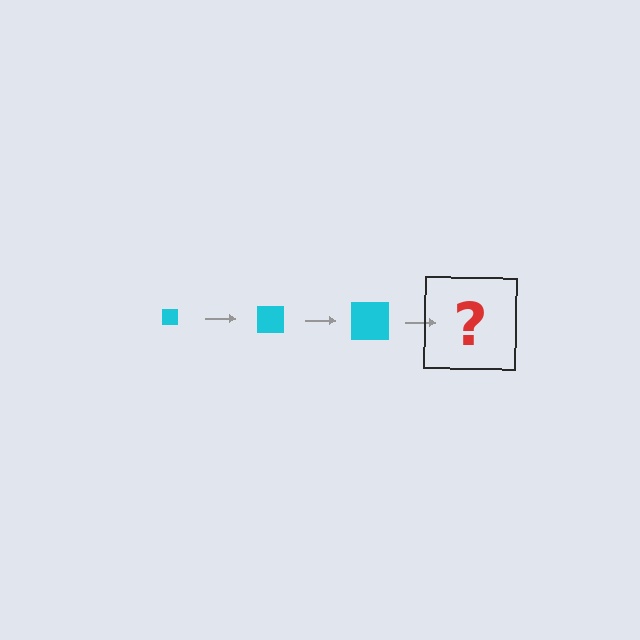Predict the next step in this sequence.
The next step is a cyan square, larger than the previous one.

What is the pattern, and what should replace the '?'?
The pattern is that the square gets progressively larger each step. The '?' should be a cyan square, larger than the previous one.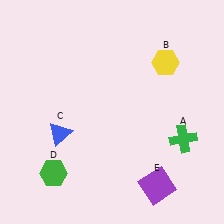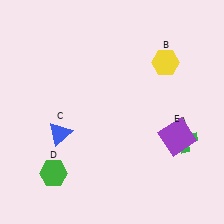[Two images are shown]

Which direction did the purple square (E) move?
The purple square (E) moved up.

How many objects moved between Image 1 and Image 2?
1 object moved between the two images.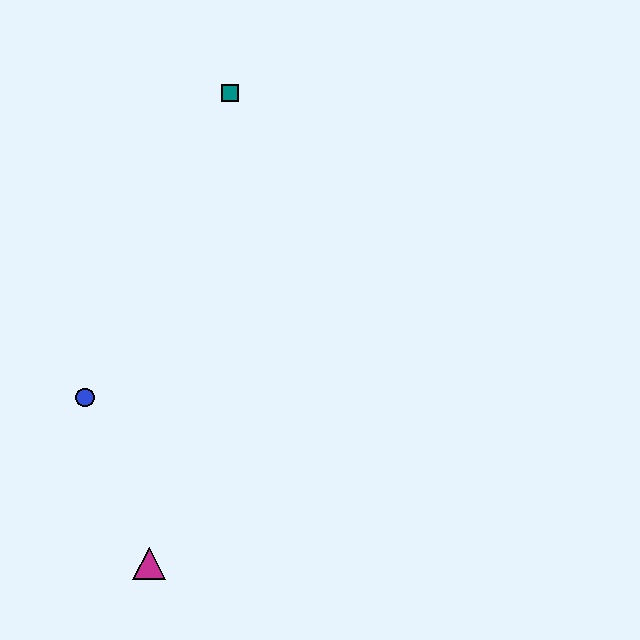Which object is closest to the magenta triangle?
The blue circle is closest to the magenta triangle.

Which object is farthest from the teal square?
The magenta triangle is farthest from the teal square.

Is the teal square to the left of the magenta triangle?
No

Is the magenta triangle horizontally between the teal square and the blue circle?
Yes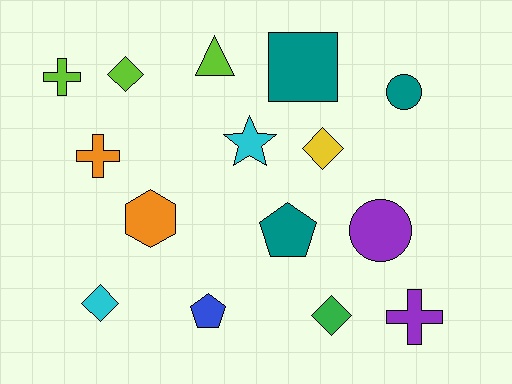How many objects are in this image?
There are 15 objects.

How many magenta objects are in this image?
There are no magenta objects.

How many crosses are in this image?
There are 3 crosses.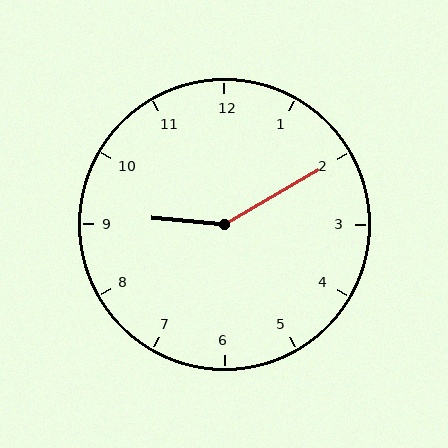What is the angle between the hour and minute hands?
Approximately 145 degrees.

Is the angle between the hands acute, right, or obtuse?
It is obtuse.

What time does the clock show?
9:10.